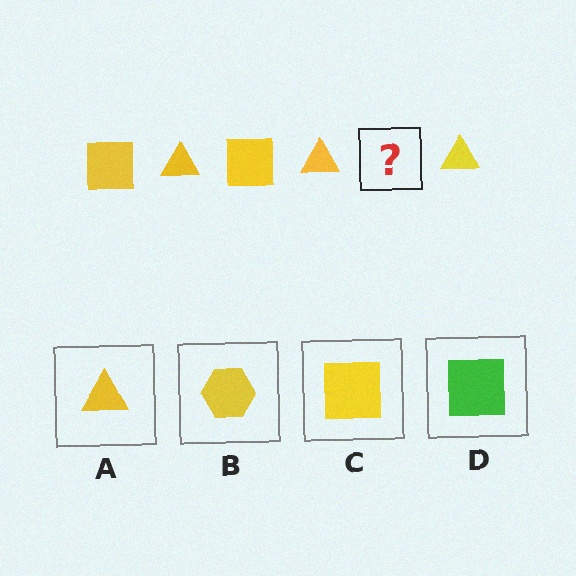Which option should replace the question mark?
Option C.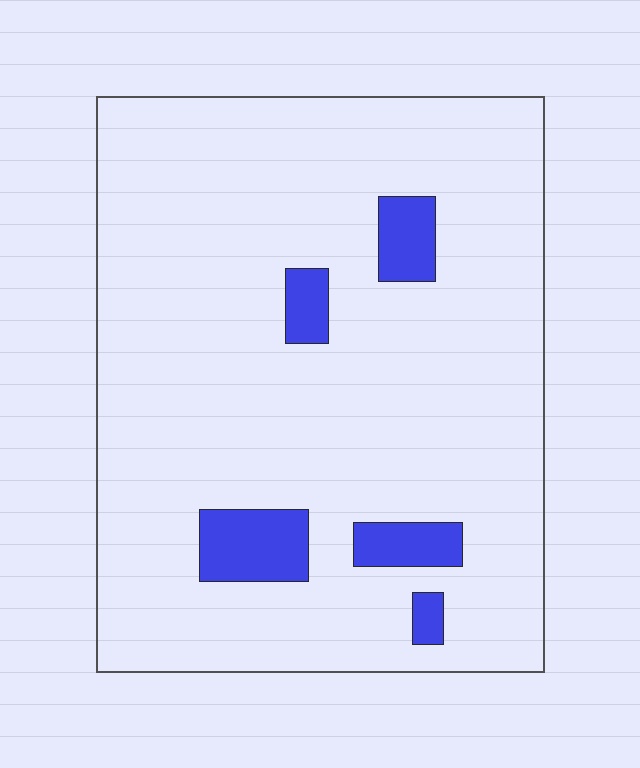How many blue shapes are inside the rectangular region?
5.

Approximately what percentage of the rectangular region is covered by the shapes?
Approximately 10%.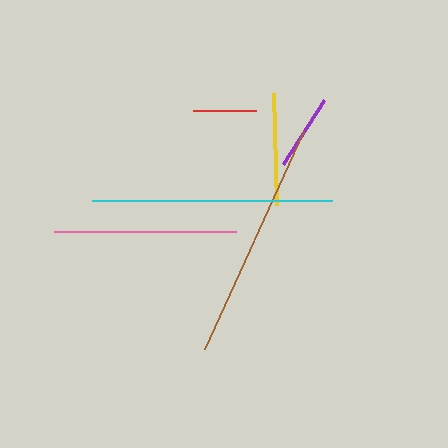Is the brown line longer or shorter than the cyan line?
The brown line is longer than the cyan line.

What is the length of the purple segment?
The purple segment is approximately 76 pixels long.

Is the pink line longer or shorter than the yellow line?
The pink line is longer than the yellow line.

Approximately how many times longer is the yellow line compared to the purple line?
The yellow line is approximately 1.5 times the length of the purple line.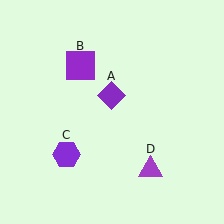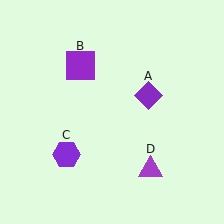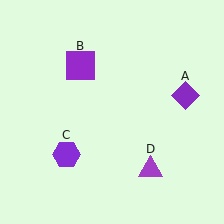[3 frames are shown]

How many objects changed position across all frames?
1 object changed position: purple diamond (object A).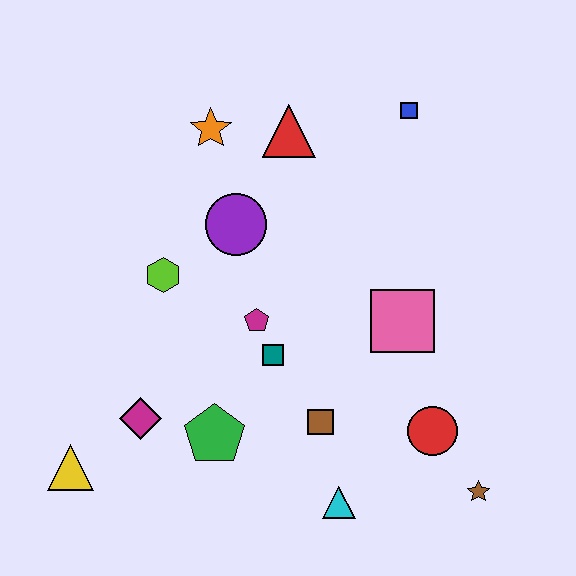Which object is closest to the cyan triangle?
The brown square is closest to the cyan triangle.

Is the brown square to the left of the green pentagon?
No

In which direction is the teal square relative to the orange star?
The teal square is below the orange star.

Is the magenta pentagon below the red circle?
No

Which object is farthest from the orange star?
The brown star is farthest from the orange star.